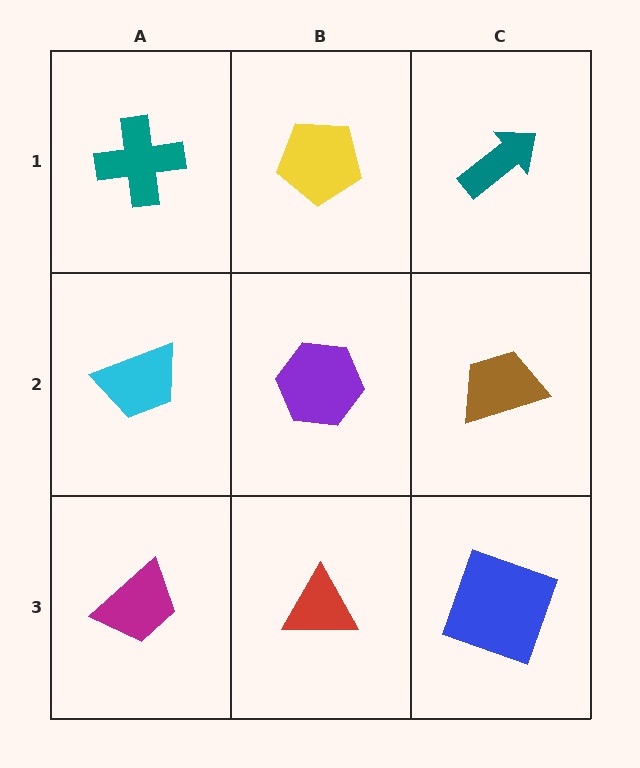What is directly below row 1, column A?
A cyan trapezoid.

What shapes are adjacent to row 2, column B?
A yellow pentagon (row 1, column B), a red triangle (row 3, column B), a cyan trapezoid (row 2, column A), a brown trapezoid (row 2, column C).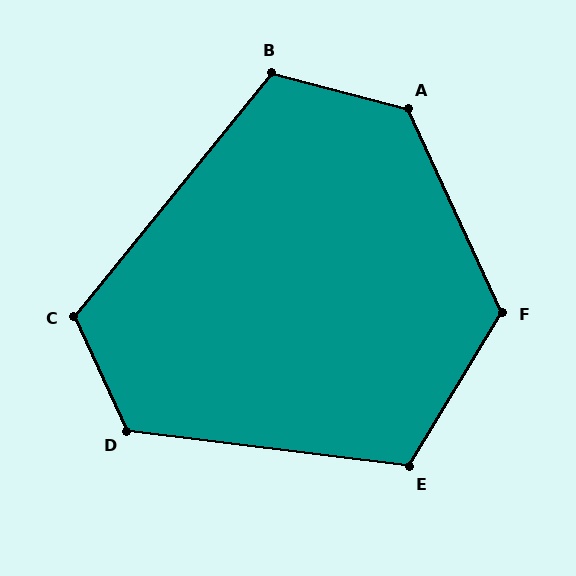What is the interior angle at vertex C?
Approximately 116 degrees (obtuse).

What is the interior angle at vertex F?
Approximately 124 degrees (obtuse).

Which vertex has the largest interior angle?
A, at approximately 129 degrees.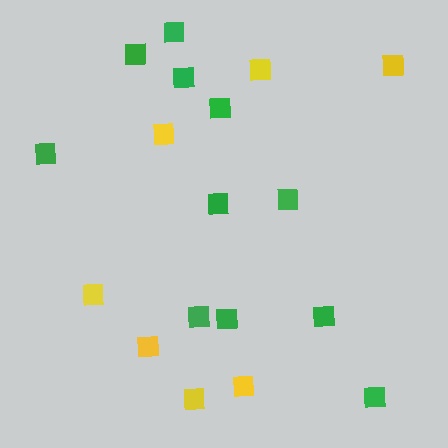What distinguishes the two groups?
There are 2 groups: one group of yellow squares (7) and one group of green squares (11).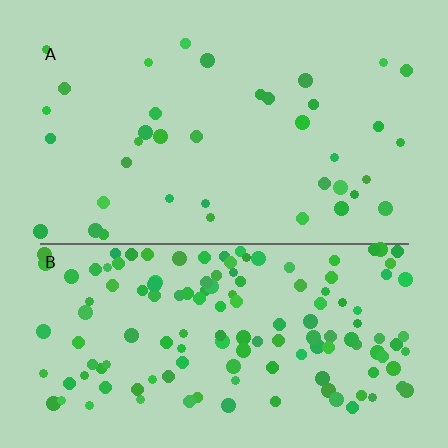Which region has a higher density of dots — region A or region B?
B (the bottom).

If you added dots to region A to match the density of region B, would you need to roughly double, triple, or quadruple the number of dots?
Approximately quadruple.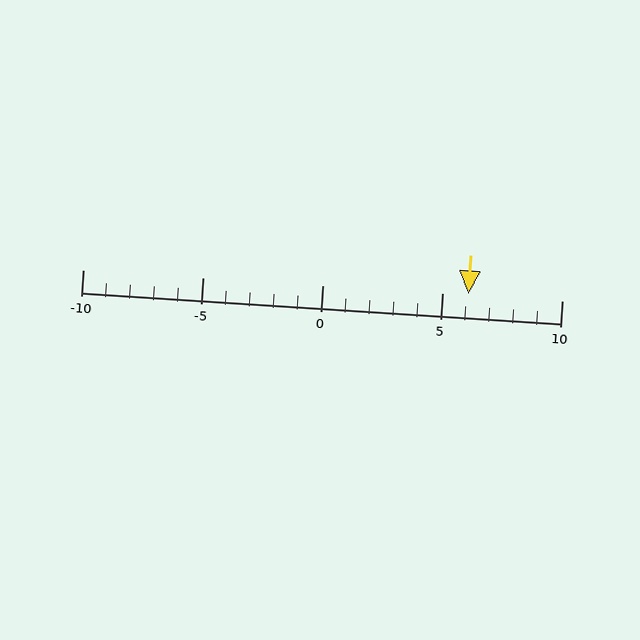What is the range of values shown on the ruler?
The ruler shows values from -10 to 10.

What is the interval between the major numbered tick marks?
The major tick marks are spaced 5 units apart.